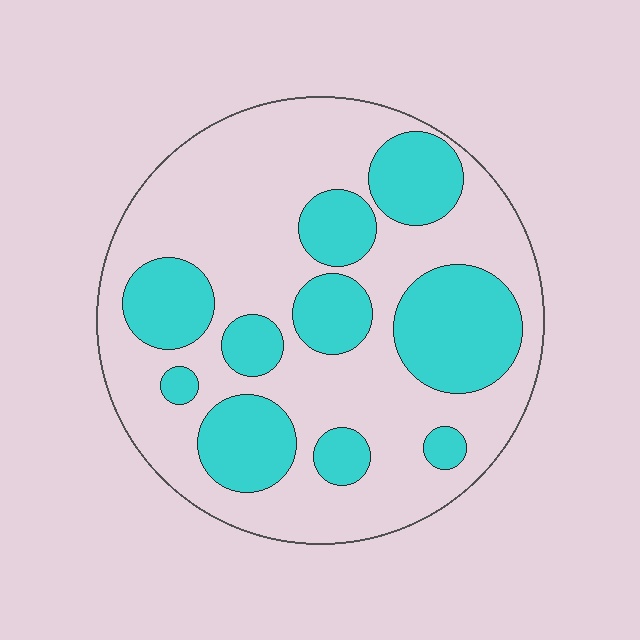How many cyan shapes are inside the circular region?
10.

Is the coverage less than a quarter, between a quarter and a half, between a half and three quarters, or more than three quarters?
Between a quarter and a half.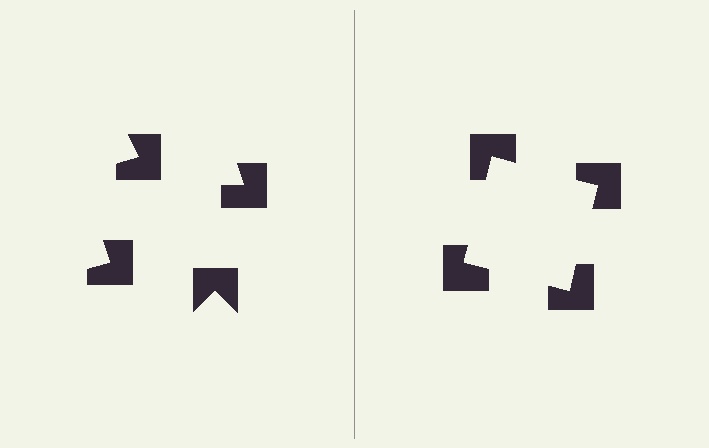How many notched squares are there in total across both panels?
8 — 4 on each side.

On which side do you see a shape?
An illusory square appears on the right side. On the left side the wedge cuts are rotated, so no coherent shape forms.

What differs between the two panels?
The notched squares are positioned identically on both sides; only the wedge orientations differ. On the right they align to a square; on the left they are misaligned.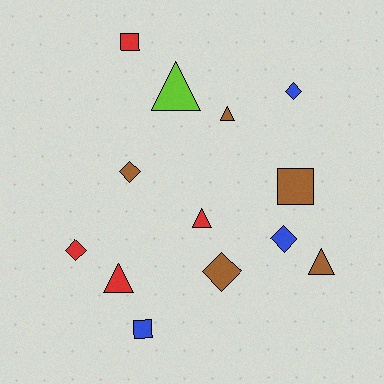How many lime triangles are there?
There is 1 lime triangle.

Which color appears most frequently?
Brown, with 5 objects.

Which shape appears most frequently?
Diamond, with 5 objects.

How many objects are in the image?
There are 13 objects.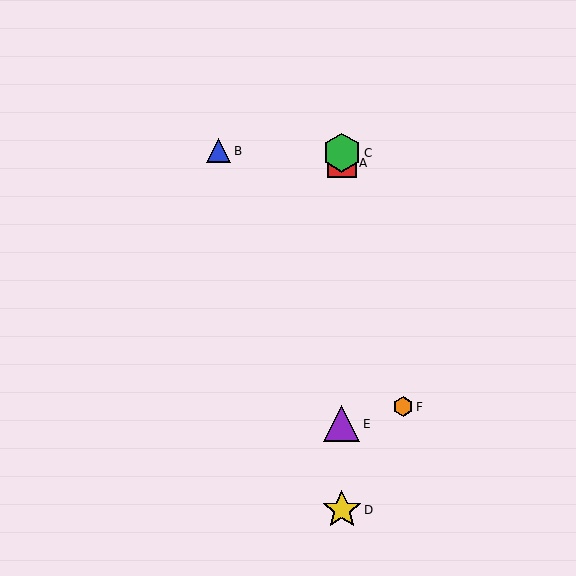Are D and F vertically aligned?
No, D is at x≈342 and F is at x≈403.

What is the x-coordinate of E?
Object E is at x≈342.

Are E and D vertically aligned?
Yes, both are at x≈342.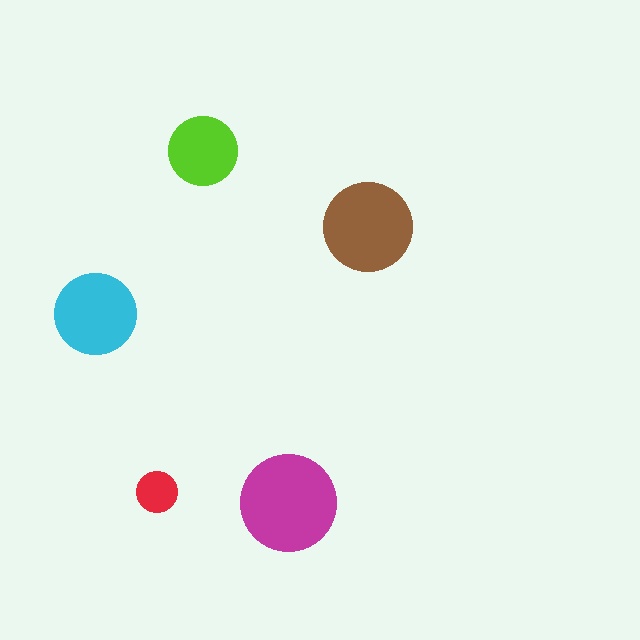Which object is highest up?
The lime circle is topmost.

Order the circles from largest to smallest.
the magenta one, the brown one, the cyan one, the lime one, the red one.